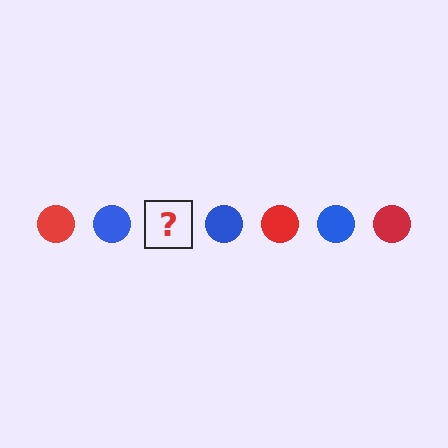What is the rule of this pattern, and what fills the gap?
The rule is that the pattern cycles through red, blue circles. The gap should be filled with a red circle.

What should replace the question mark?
The question mark should be replaced with a red circle.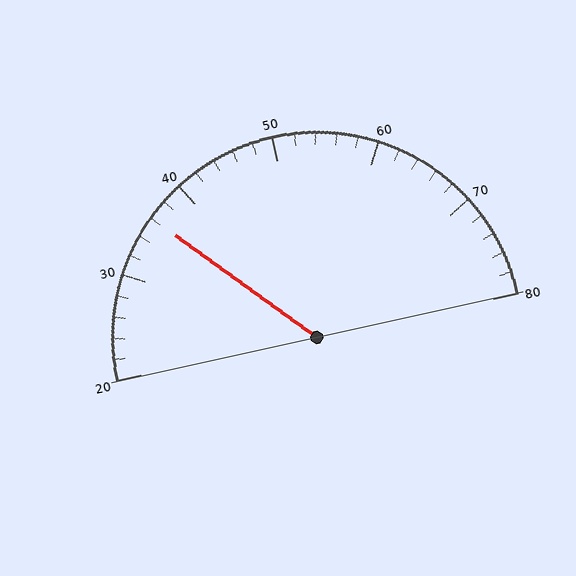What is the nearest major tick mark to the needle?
The nearest major tick mark is 40.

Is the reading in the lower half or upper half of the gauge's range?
The reading is in the lower half of the range (20 to 80).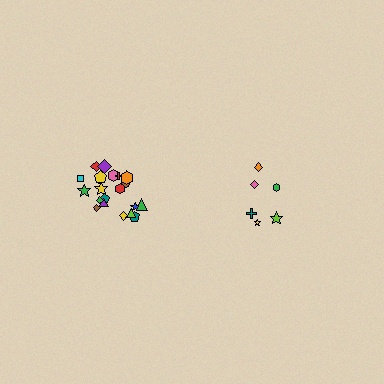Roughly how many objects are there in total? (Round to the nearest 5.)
Roughly 30 objects in total.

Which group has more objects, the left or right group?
The left group.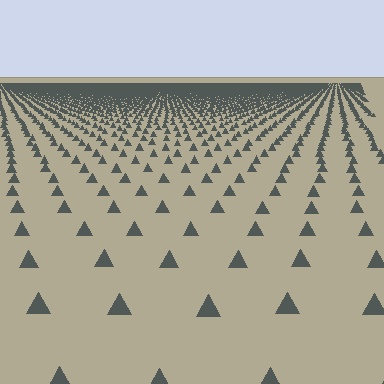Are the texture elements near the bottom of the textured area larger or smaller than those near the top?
Larger. Near the bottom, elements are closer to the viewer and appear at a bigger on-screen size.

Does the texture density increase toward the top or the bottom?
Density increases toward the top.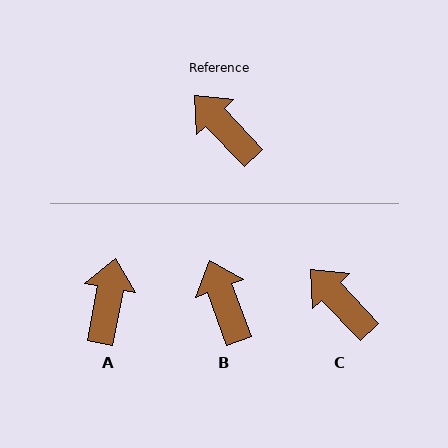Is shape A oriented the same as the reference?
No, it is off by about 54 degrees.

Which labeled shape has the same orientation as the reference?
C.